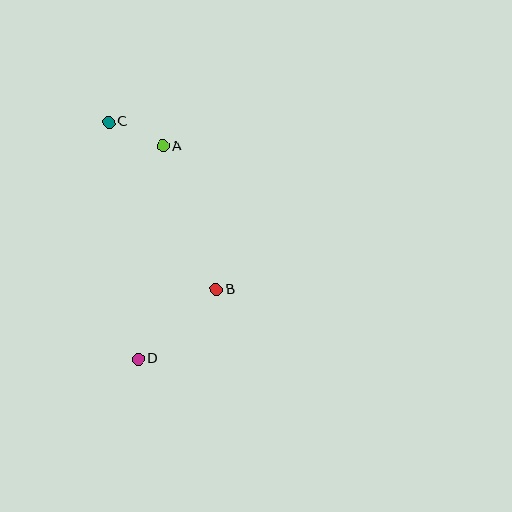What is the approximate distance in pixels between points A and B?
The distance between A and B is approximately 153 pixels.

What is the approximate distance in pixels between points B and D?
The distance between B and D is approximately 105 pixels.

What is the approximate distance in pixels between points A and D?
The distance between A and D is approximately 214 pixels.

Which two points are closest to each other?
Points A and C are closest to each other.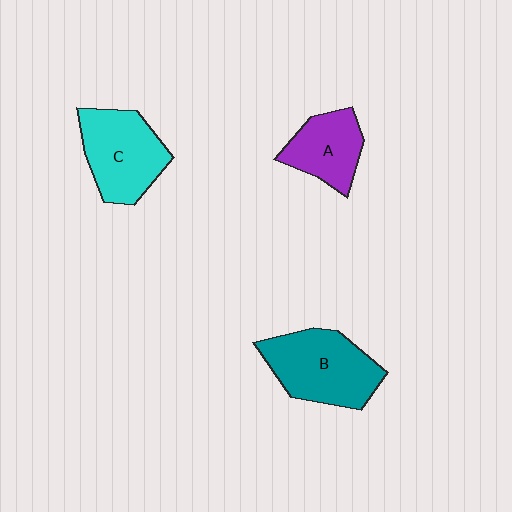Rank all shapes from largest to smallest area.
From largest to smallest: B (teal), C (cyan), A (purple).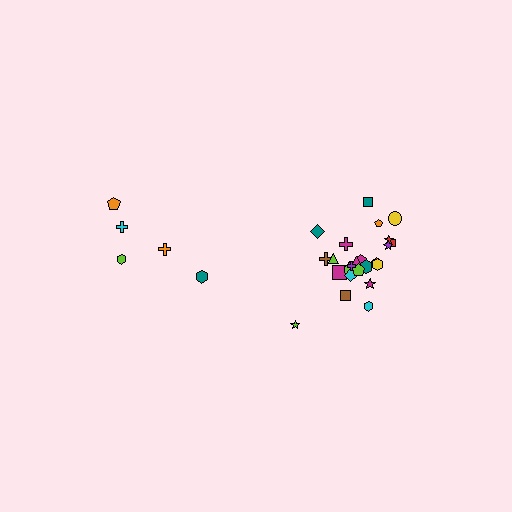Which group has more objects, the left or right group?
The right group.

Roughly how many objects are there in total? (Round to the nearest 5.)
Roughly 30 objects in total.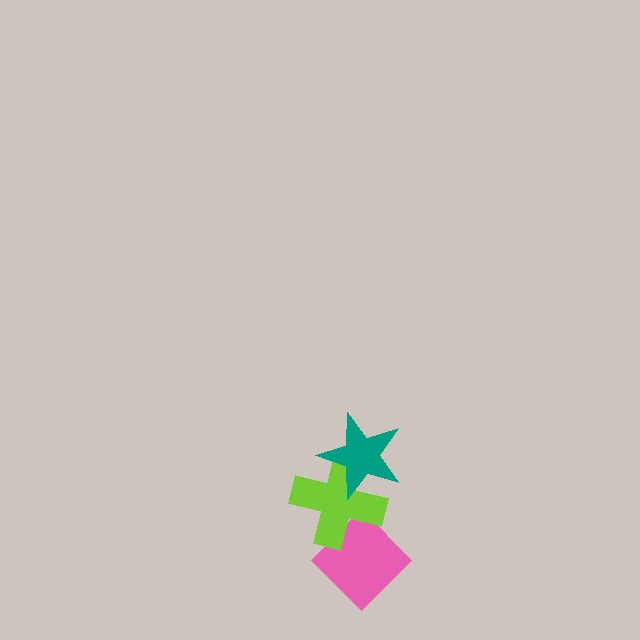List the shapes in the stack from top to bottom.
From top to bottom: the teal star, the lime cross, the pink diamond.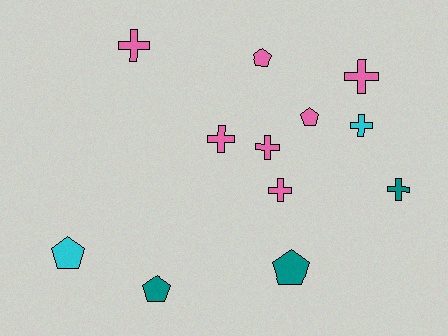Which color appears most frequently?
Pink, with 7 objects.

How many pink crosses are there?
There are 5 pink crosses.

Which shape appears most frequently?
Cross, with 7 objects.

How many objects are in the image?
There are 12 objects.